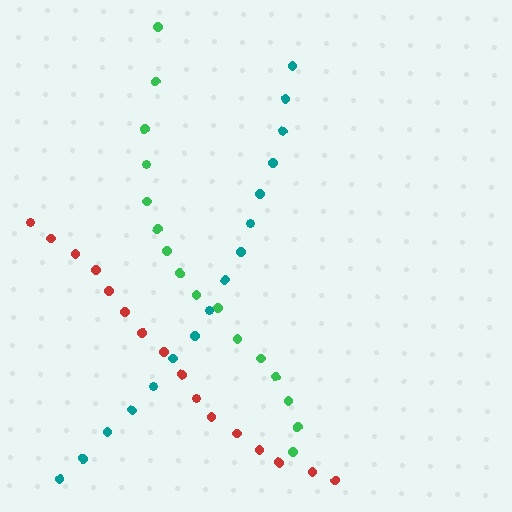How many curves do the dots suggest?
There are 3 distinct paths.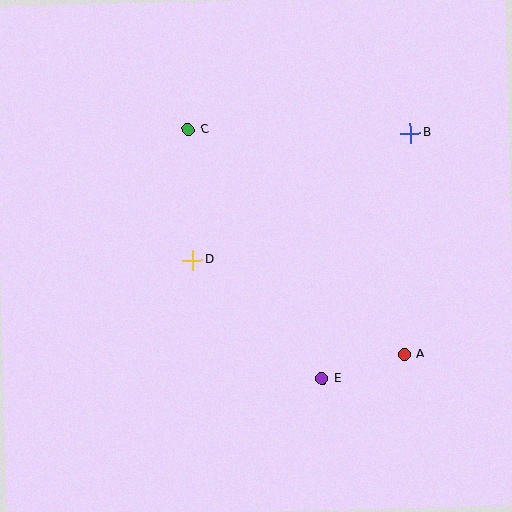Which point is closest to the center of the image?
Point D at (193, 260) is closest to the center.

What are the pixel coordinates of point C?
Point C is at (188, 130).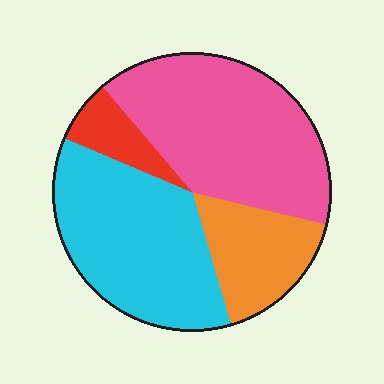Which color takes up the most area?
Pink, at roughly 40%.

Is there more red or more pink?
Pink.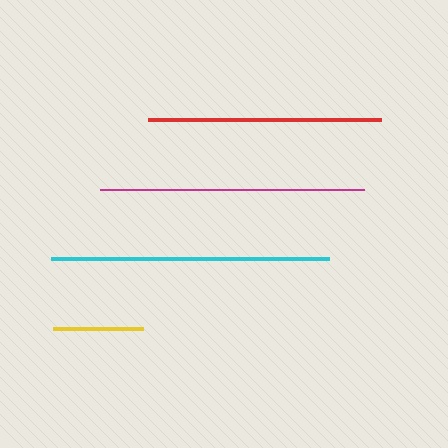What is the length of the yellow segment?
The yellow segment is approximately 90 pixels long.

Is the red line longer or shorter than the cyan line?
The cyan line is longer than the red line.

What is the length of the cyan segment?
The cyan segment is approximately 278 pixels long.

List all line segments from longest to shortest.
From longest to shortest: cyan, magenta, red, yellow.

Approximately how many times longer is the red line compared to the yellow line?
The red line is approximately 2.6 times the length of the yellow line.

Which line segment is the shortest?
The yellow line is the shortest at approximately 90 pixels.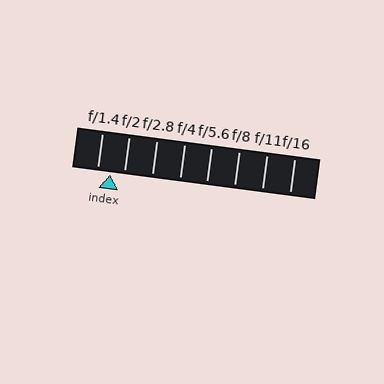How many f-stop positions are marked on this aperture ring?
There are 8 f-stop positions marked.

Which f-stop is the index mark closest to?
The index mark is closest to f/1.4.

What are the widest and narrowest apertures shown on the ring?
The widest aperture shown is f/1.4 and the narrowest is f/16.